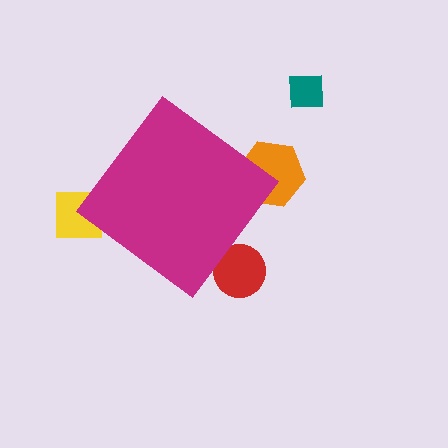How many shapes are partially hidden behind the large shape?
3 shapes are partially hidden.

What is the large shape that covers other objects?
A magenta diamond.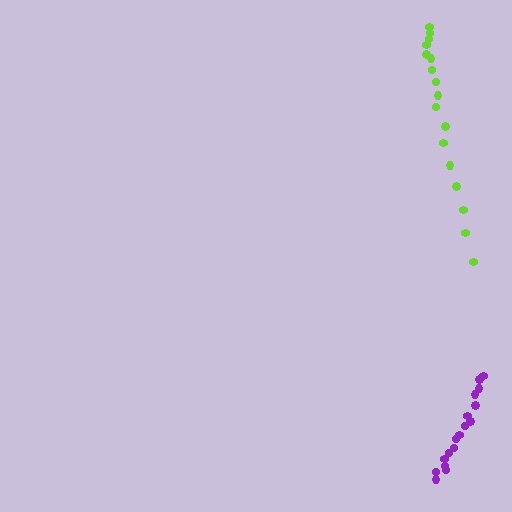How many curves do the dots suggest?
There are 2 distinct paths.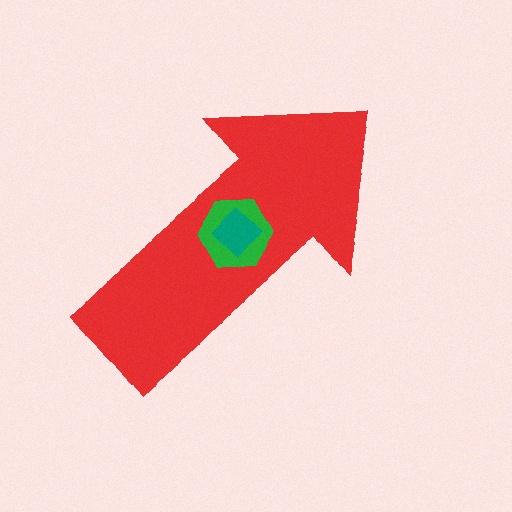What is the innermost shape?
The teal diamond.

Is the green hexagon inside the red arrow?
Yes.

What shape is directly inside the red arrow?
The green hexagon.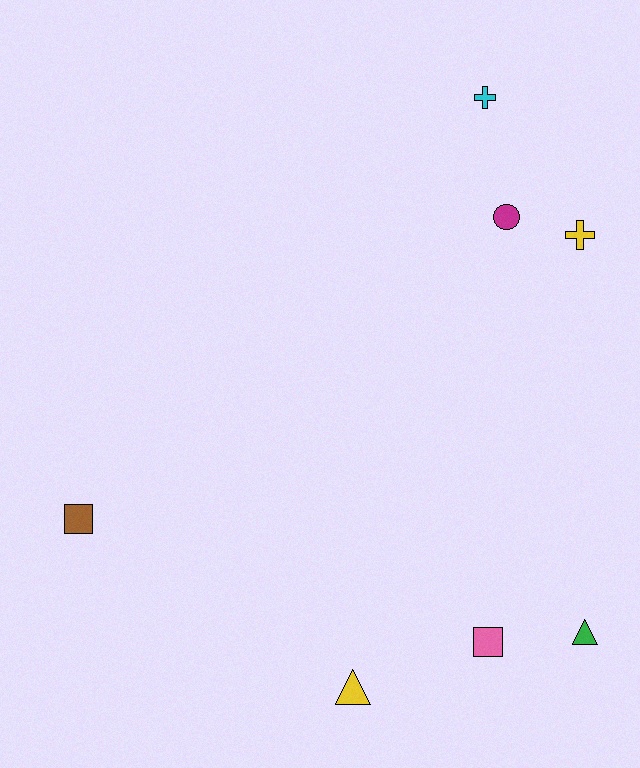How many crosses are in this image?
There are 2 crosses.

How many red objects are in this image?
There are no red objects.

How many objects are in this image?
There are 7 objects.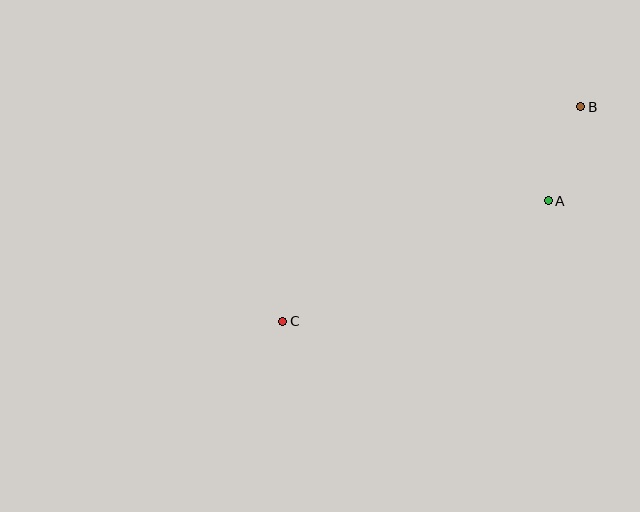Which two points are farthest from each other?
Points B and C are farthest from each other.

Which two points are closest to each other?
Points A and B are closest to each other.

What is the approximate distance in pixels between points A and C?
The distance between A and C is approximately 291 pixels.